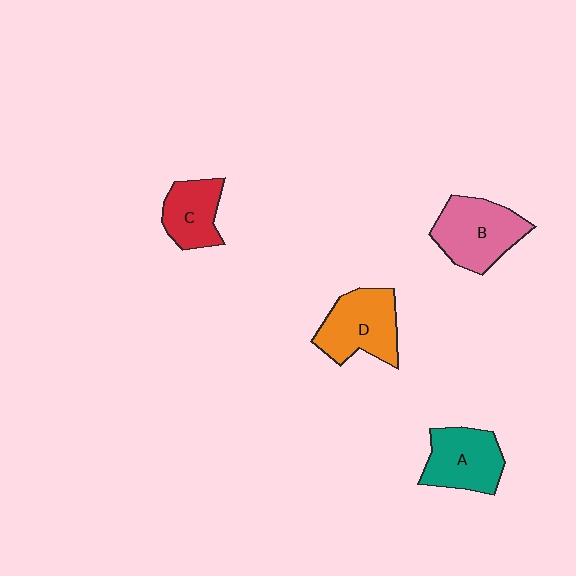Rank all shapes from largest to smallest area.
From largest to smallest: B (pink), D (orange), A (teal), C (red).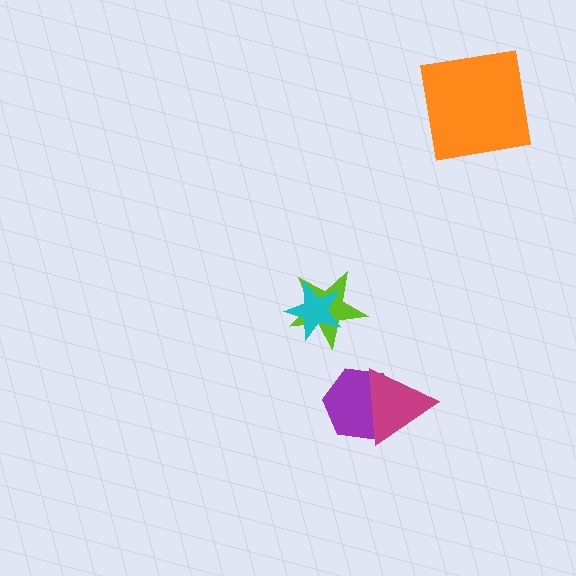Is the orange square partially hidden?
No, no other shape covers it.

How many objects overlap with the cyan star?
1 object overlaps with the cyan star.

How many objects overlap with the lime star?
1 object overlaps with the lime star.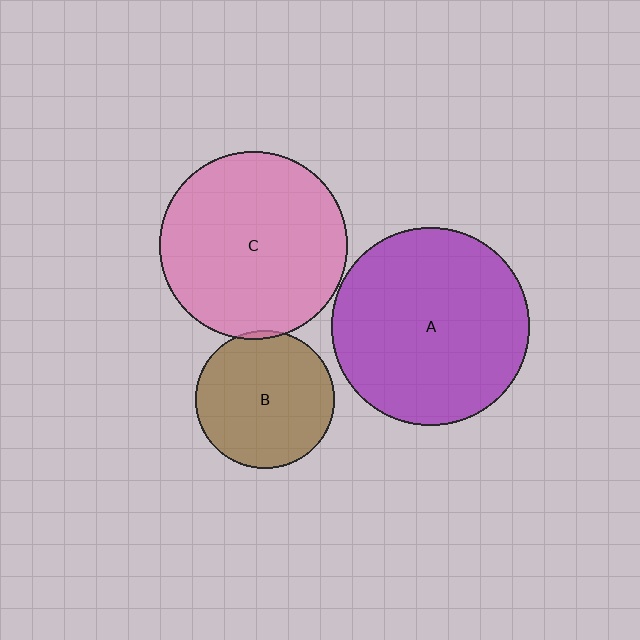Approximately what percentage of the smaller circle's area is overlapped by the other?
Approximately 5%.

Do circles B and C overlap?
Yes.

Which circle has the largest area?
Circle A (purple).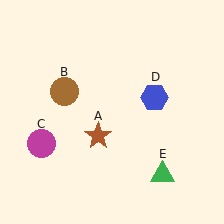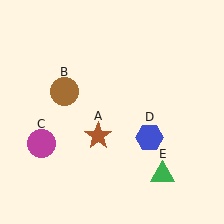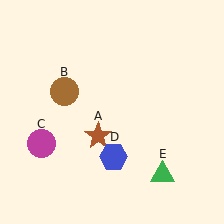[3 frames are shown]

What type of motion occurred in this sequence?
The blue hexagon (object D) rotated clockwise around the center of the scene.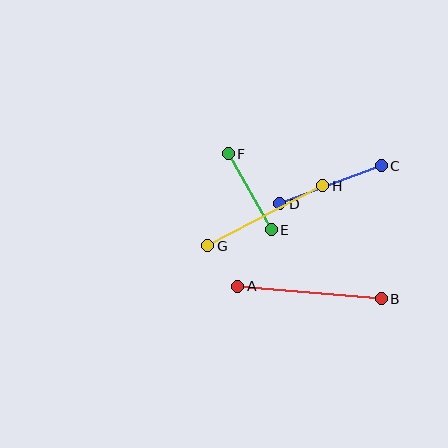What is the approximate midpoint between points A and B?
The midpoint is at approximately (309, 293) pixels.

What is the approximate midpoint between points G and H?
The midpoint is at approximately (265, 216) pixels.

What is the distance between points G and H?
The distance is approximately 130 pixels.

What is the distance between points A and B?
The distance is approximately 144 pixels.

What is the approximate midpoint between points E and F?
The midpoint is at approximately (250, 192) pixels.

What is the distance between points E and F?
The distance is approximately 87 pixels.